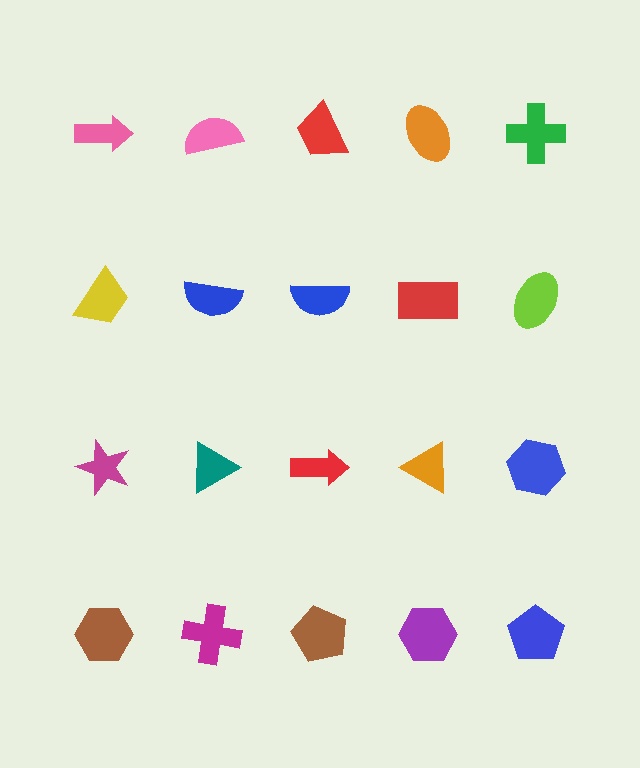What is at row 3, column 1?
A magenta star.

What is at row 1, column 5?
A green cross.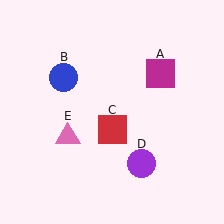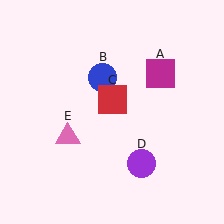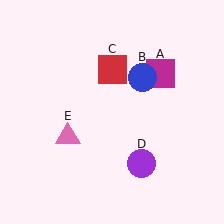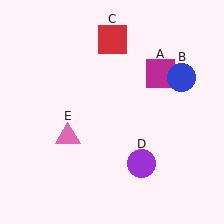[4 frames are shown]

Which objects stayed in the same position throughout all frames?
Magenta square (object A) and purple circle (object D) and pink triangle (object E) remained stationary.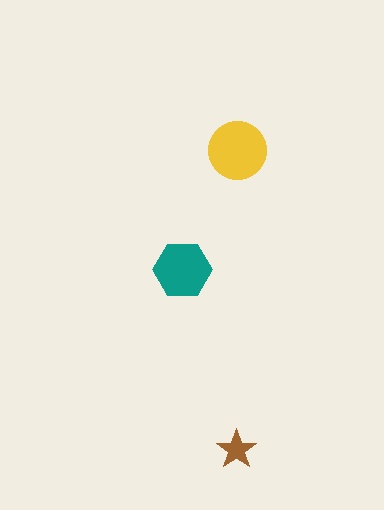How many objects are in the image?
There are 3 objects in the image.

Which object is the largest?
The yellow circle.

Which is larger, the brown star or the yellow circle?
The yellow circle.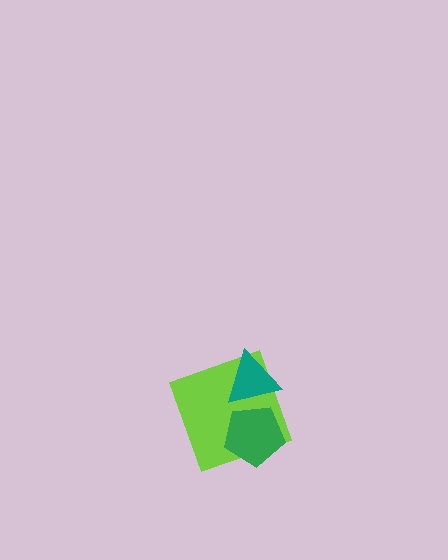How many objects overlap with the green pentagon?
2 objects overlap with the green pentagon.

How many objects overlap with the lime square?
2 objects overlap with the lime square.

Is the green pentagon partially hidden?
Yes, it is partially covered by another shape.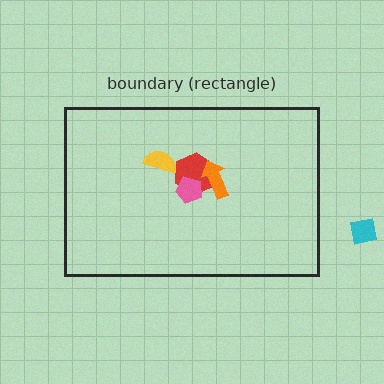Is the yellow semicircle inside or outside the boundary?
Inside.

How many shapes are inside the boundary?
4 inside, 1 outside.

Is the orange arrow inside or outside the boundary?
Inside.